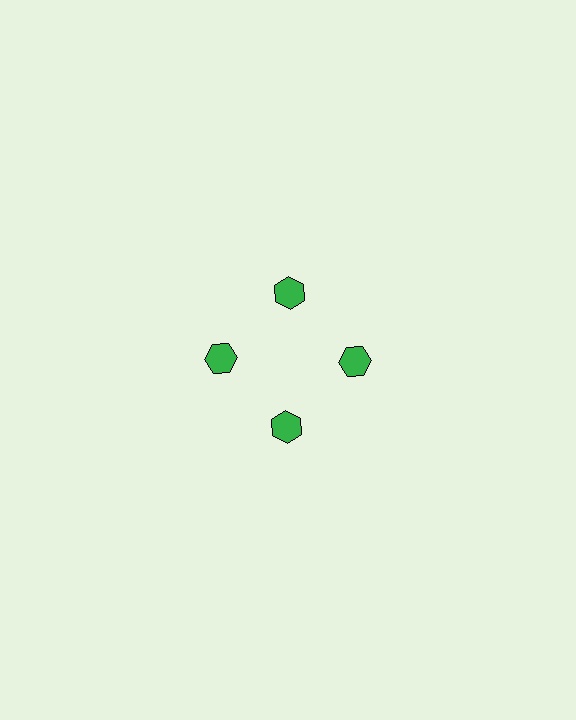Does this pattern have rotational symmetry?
Yes, this pattern has 4-fold rotational symmetry. It looks the same after rotating 90 degrees around the center.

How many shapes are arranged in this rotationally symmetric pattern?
There are 4 shapes, arranged in 4 groups of 1.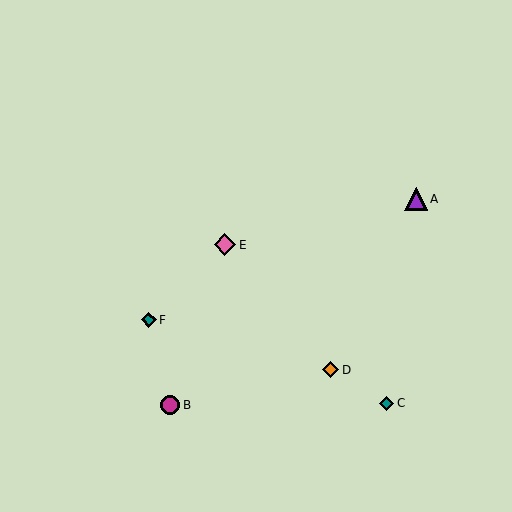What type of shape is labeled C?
Shape C is a teal diamond.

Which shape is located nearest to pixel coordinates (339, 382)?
The orange diamond (labeled D) at (331, 370) is nearest to that location.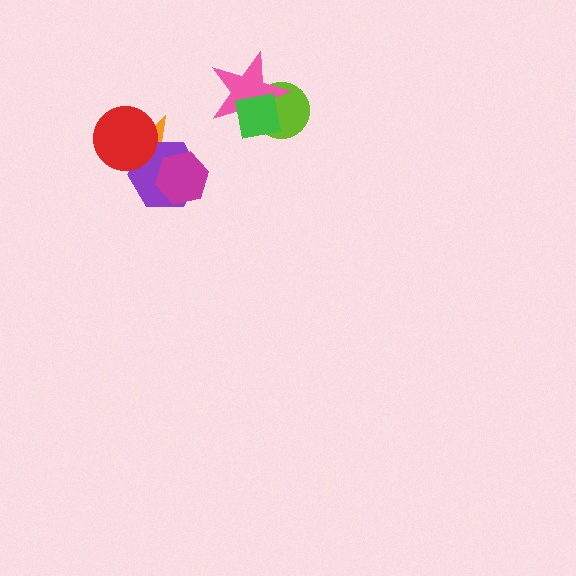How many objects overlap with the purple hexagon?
3 objects overlap with the purple hexagon.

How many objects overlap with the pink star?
2 objects overlap with the pink star.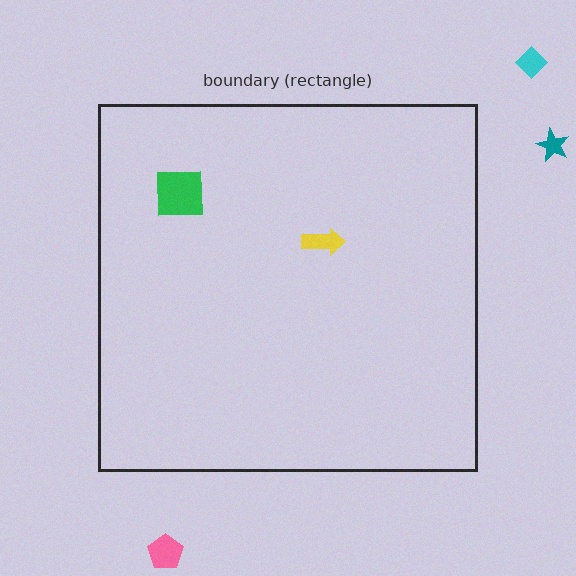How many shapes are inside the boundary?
2 inside, 3 outside.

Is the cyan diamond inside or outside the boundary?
Outside.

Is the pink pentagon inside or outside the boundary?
Outside.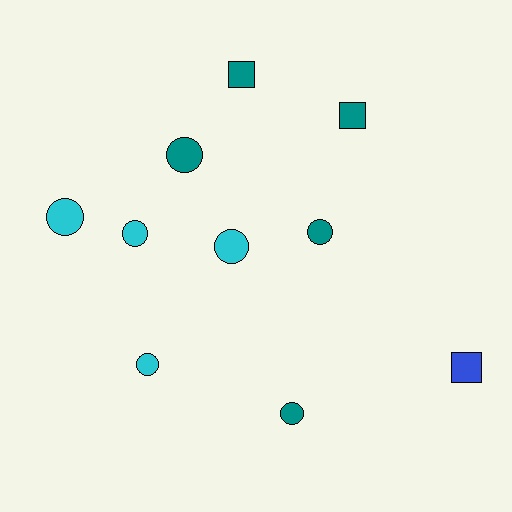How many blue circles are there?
There are no blue circles.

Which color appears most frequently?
Teal, with 5 objects.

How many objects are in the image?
There are 10 objects.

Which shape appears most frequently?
Circle, with 7 objects.